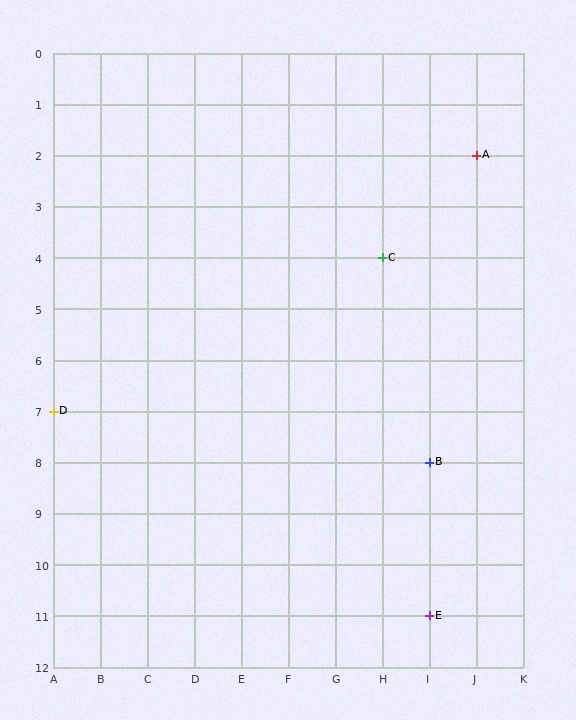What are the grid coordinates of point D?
Point D is at grid coordinates (A, 7).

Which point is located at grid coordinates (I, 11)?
Point E is at (I, 11).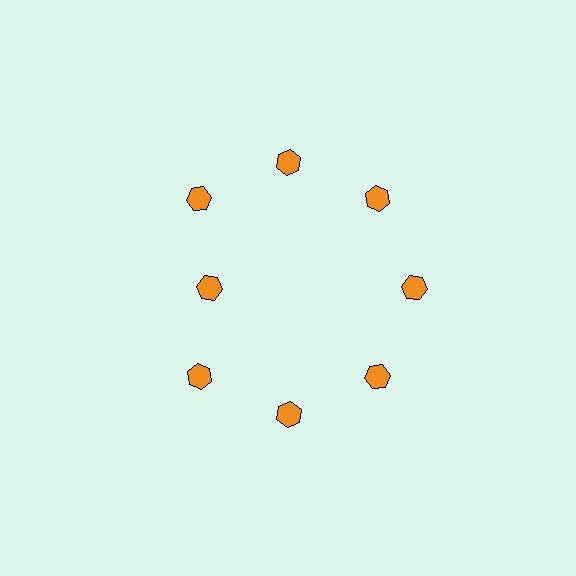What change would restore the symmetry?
The symmetry would be restored by moving it outward, back onto the ring so that all 8 hexagons sit at equal angles and equal distance from the center.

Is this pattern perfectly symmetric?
No. The 8 orange hexagons are arranged in a ring, but one element near the 9 o'clock position is pulled inward toward the center, breaking the 8-fold rotational symmetry.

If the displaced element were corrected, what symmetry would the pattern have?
It would have 8-fold rotational symmetry — the pattern would map onto itself every 45 degrees.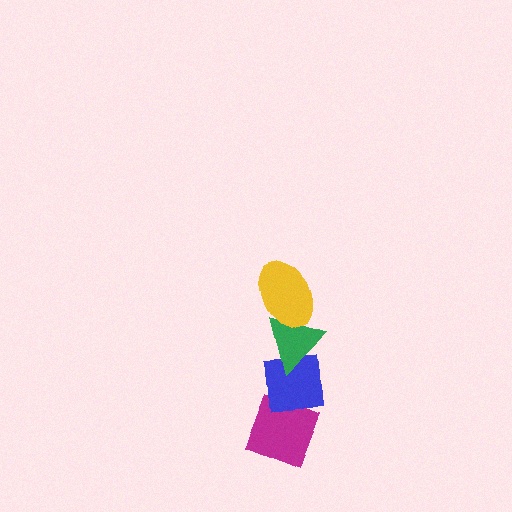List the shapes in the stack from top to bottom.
From top to bottom: the yellow ellipse, the green triangle, the blue square, the magenta diamond.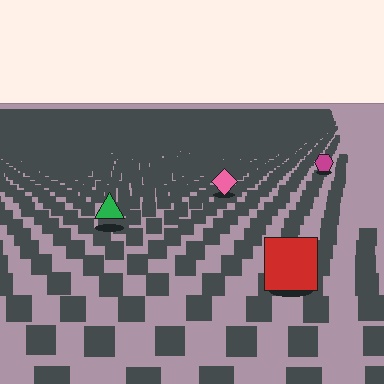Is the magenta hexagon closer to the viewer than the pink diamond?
No. The pink diamond is closer — you can tell from the texture gradient: the ground texture is coarser near it.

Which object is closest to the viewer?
The red square is closest. The texture marks near it are larger and more spread out.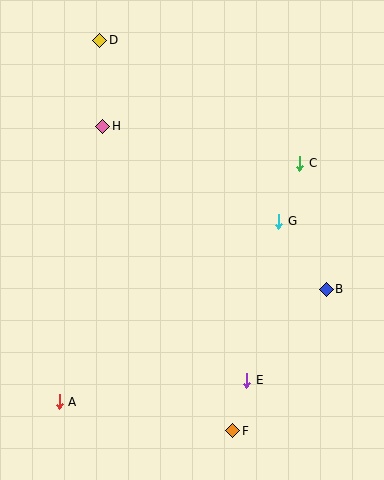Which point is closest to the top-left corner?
Point D is closest to the top-left corner.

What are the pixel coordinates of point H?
Point H is at (103, 126).